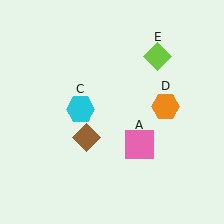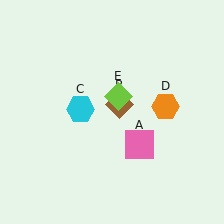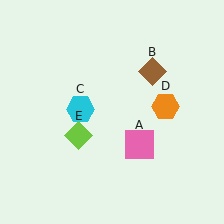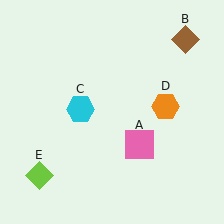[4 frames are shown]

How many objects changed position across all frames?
2 objects changed position: brown diamond (object B), lime diamond (object E).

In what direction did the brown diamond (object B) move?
The brown diamond (object B) moved up and to the right.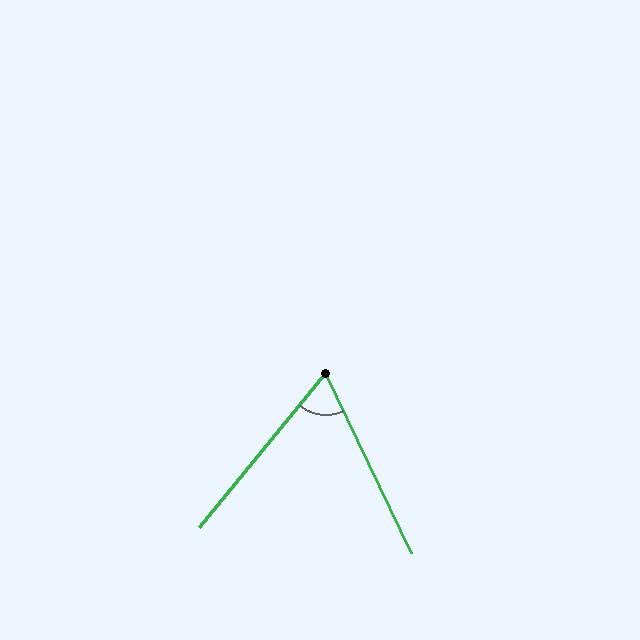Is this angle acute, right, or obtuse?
It is acute.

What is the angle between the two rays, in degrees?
Approximately 65 degrees.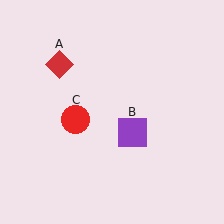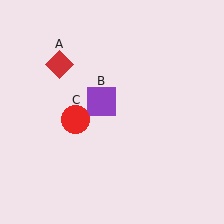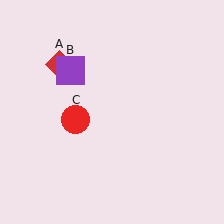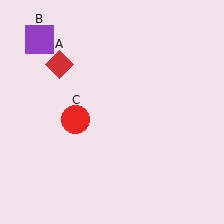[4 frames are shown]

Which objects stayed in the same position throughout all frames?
Red diamond (object A) and red circle (object C) remained stationary.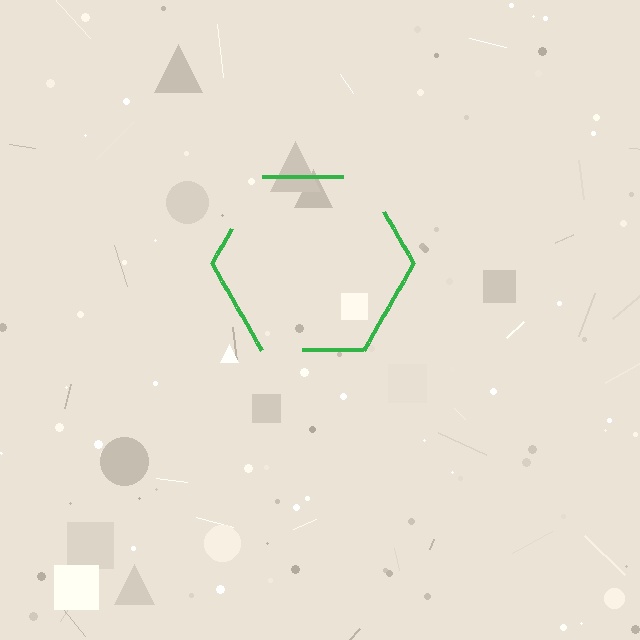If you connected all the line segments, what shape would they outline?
They would outline a hexagon.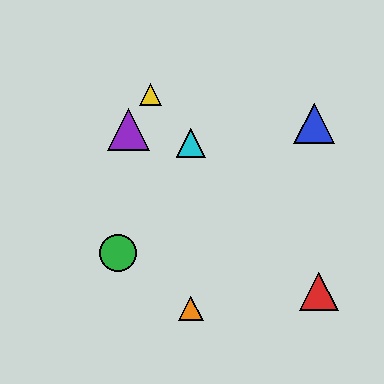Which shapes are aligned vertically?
The orange triangle, the cyan triangle are aligned vertically.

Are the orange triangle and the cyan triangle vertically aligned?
Yes, both are at x≈191.